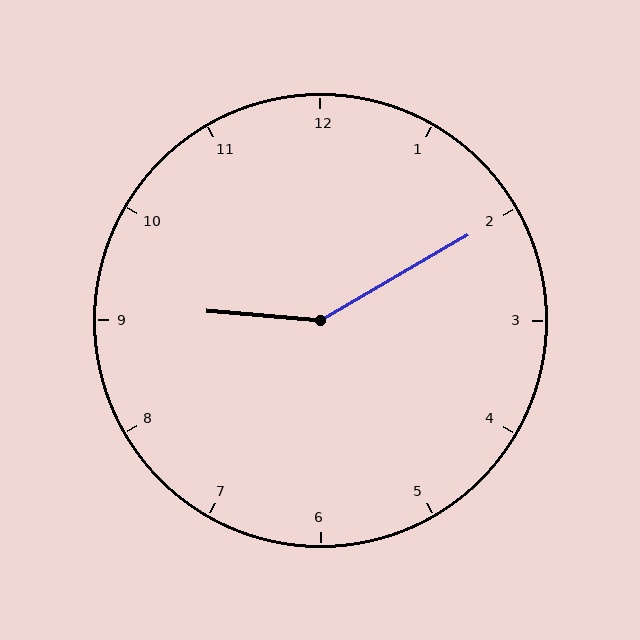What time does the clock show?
9:10.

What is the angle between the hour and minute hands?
Approximately 145 degrees.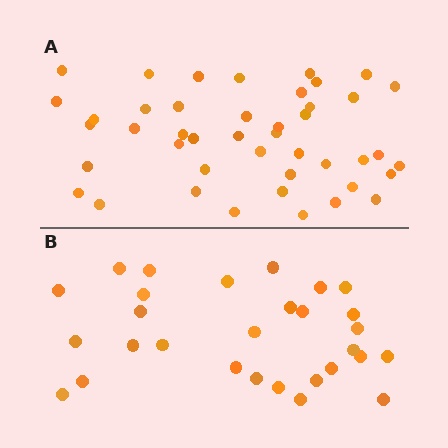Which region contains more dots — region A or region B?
Region A (the top region) has more dots.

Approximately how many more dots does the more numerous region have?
Region A has approximately 15 more dots than region B.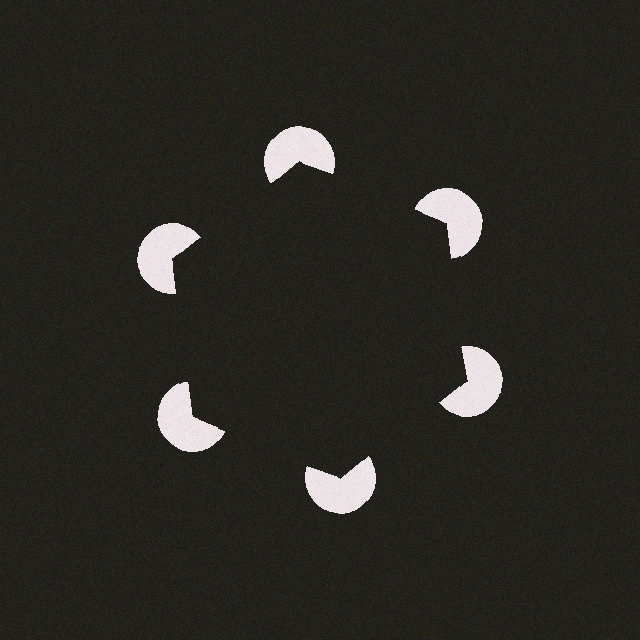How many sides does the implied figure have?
6 sides.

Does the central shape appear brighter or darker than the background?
It typically appears slightly darker than the background, even though no actual brightness change is drawn.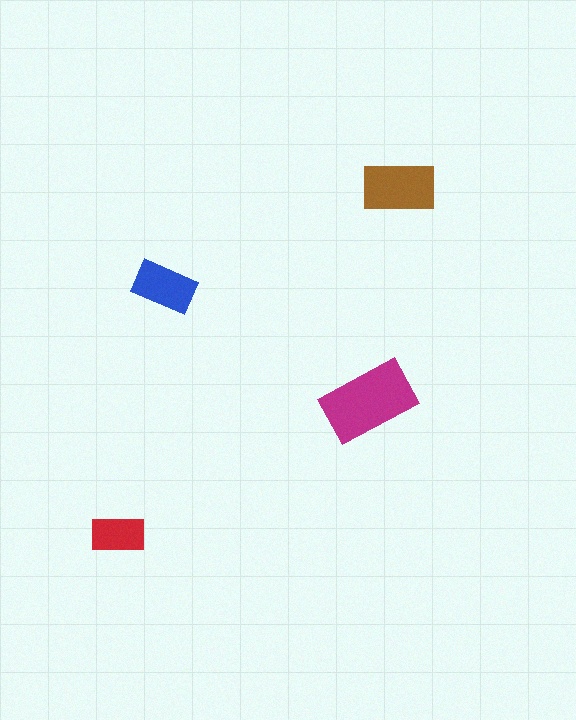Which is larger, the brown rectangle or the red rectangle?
The brown one.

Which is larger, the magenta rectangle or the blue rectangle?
The magenta one.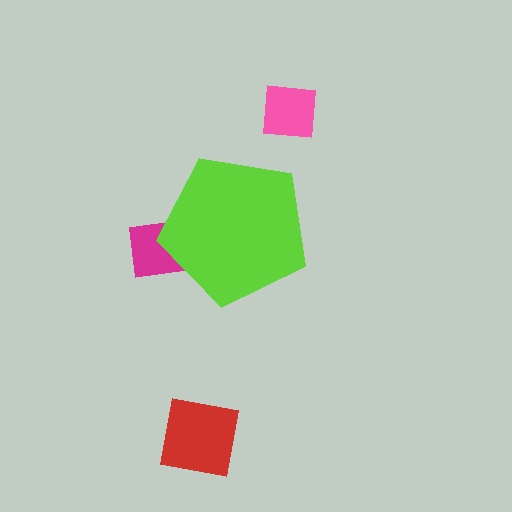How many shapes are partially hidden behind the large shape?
1 shape is partially hidden.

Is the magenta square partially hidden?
Yes, the magenta square is partially hidden behind the lime pentagon.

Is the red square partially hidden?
No, the red square is fully visible.